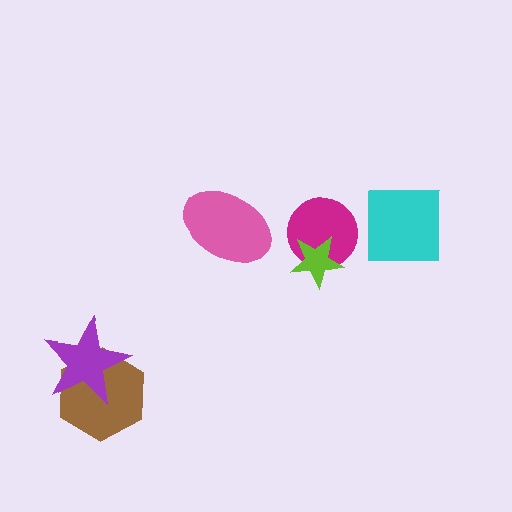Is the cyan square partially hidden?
No, no other shape covers it.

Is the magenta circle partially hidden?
Yes, it is partially covered by another shape.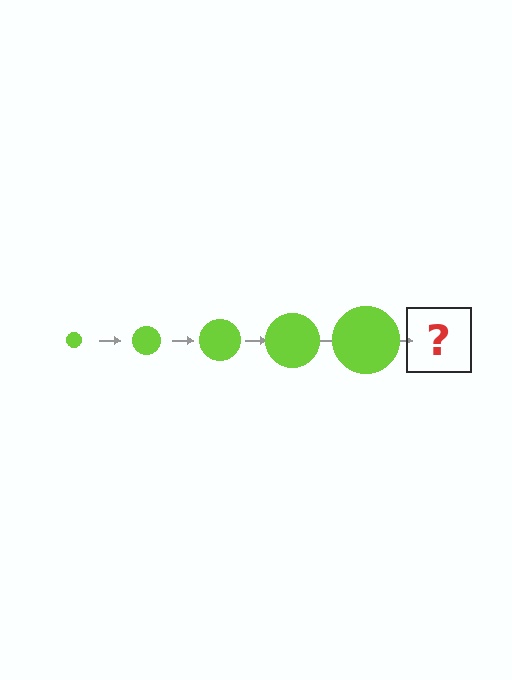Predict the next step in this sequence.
The next step is a lime circle, larger than the previous one.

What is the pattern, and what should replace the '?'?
The pattern is that the circle gets progressively larger each step. The '?' should be a lime circle, larger than the previous one.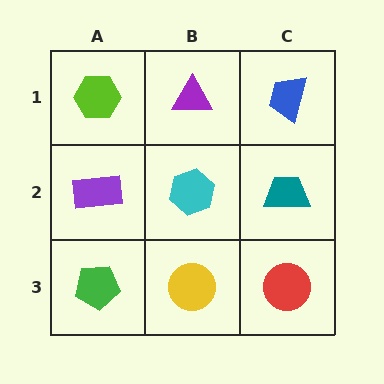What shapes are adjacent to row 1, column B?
A cyan hexagon (row 2, column B), a lime hexagon (row 1, column A), a blue trapezoid (row 1, column C).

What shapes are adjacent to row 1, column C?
A teal trapezoid (row 2, column C), a purple triangle (row 1, column B).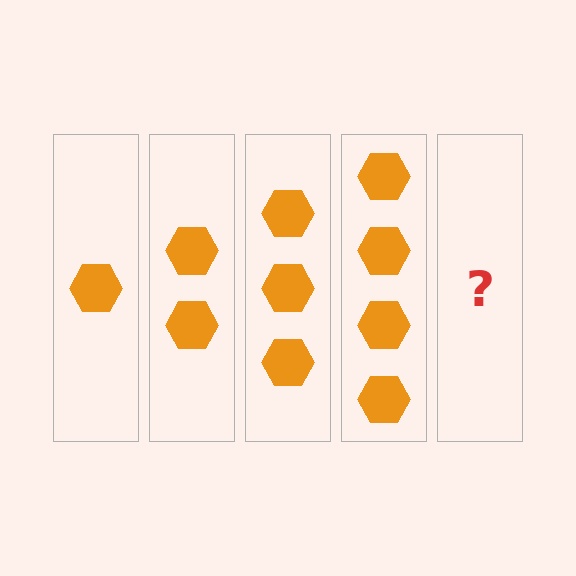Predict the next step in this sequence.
The next step is 5 hexagons.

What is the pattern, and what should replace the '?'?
The pattern is that each step adds one more hexagon. The '?' should be 5 hexagons.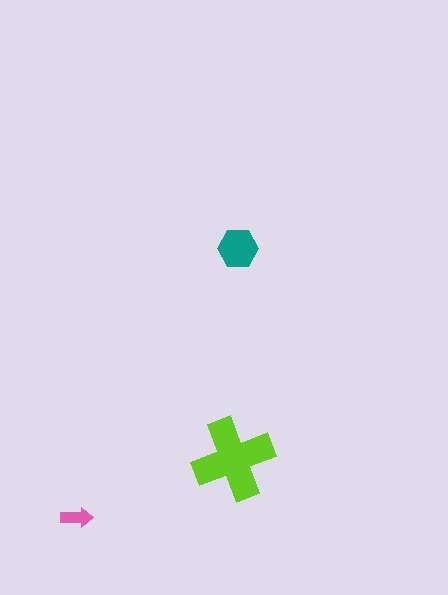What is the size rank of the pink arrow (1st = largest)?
3rd.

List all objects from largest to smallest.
The lime cross, the teal hexagon, the pink arrow.